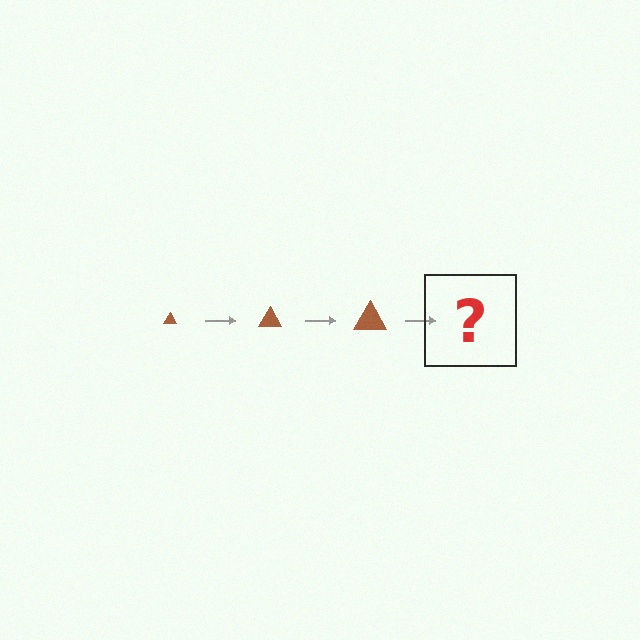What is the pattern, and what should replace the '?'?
The pattern is that the triangle gets progressively larger each step. The '?' should be a brown triangle, larger than the previous one.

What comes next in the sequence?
The next element should be a brown triangle, larger than the previous one.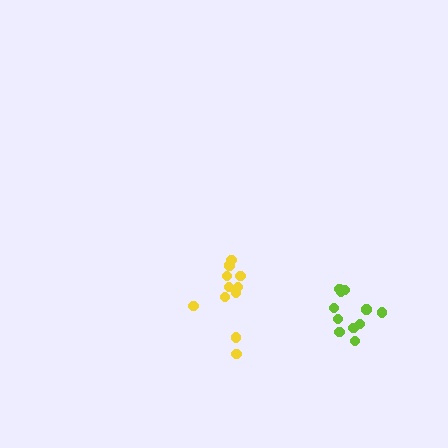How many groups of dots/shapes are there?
There are 2 groups.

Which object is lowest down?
The lime cluster is bottommost.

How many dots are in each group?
Group 1: 11 dots, Group 2: 11 dots (22 total).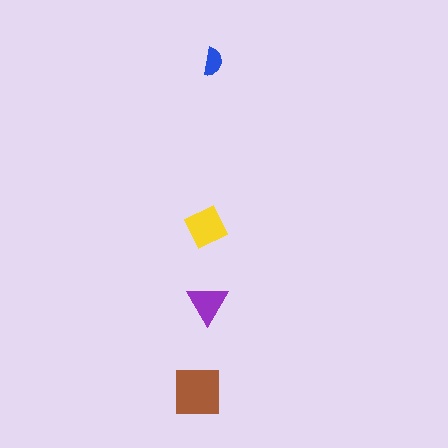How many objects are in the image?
There are 4 objects in the image.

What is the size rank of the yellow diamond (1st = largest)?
2nd.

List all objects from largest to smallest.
The brown square, the yellow diamond, the purple triangle, the blue semicircle.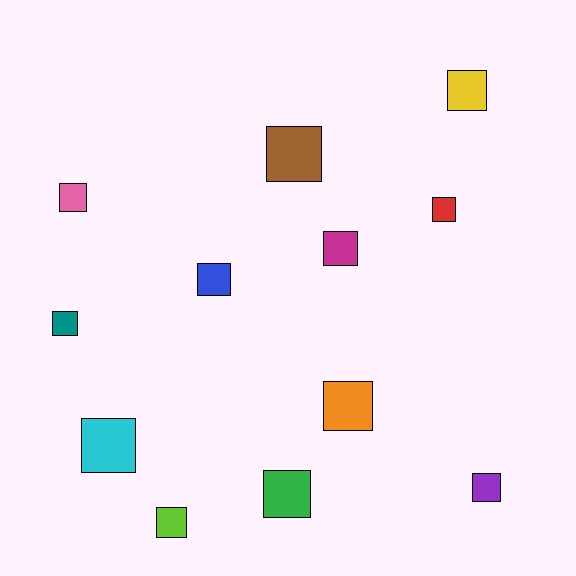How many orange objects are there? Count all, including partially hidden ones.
There is 1 orange object.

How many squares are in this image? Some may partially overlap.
There are 12 squares.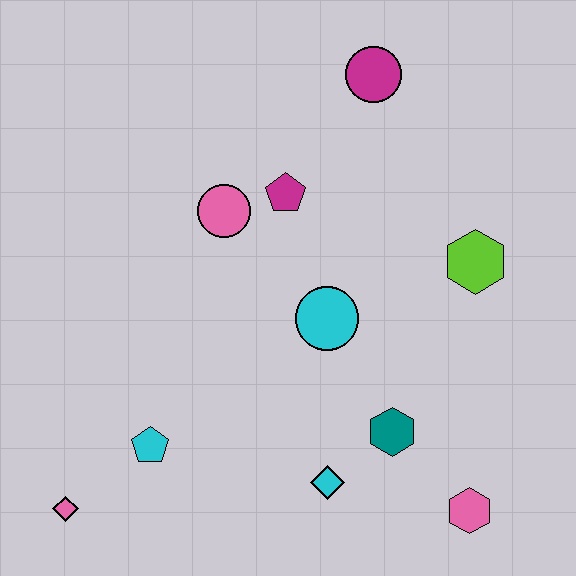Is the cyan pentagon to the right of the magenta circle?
No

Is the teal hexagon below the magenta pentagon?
Yes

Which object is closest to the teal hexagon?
The cyan diamond is closest to the teal hexagon.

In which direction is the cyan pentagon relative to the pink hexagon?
The cyan pentagon is to the left of the pink hexagon.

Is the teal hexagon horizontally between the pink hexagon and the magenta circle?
Yes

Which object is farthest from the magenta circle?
The pink diamond is farthest from the magenta circle.